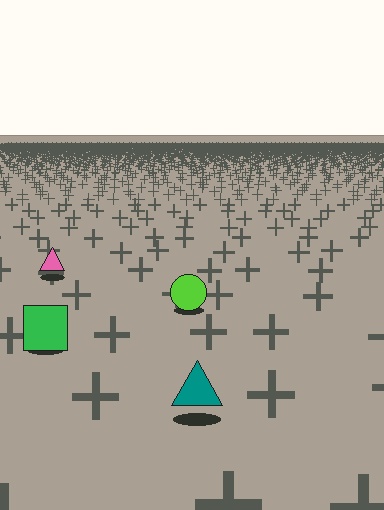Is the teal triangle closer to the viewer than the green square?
Yes. The teal triangle is closer — you can tell from the texture gradient: the ground texture is coarser near it.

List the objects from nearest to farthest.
From nearest to farthest: the teal triangle, the green square, the lime circle, the pink triangle.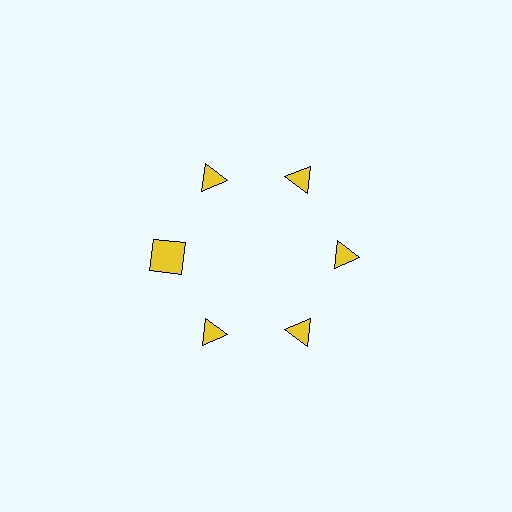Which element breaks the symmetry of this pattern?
The yellow square at roughly the 9 o'clock position breaks the symmetry. All other shapes are yellow triangles.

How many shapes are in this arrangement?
There are 6 shapes arranged in a ring pattern.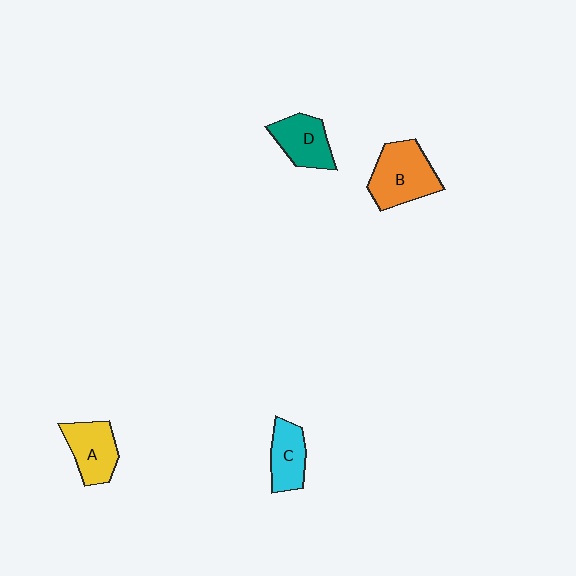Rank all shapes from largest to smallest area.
From largest to smallest: B (orange), A (yellow), D (teal), C (cyan).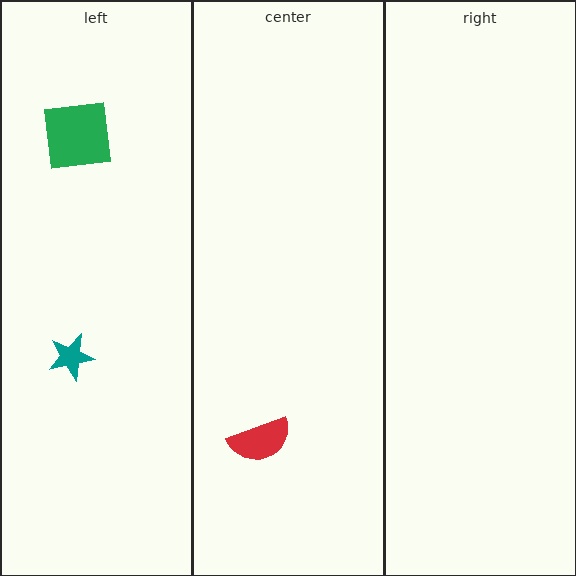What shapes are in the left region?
The green square, the teal star.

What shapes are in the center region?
The red semicircle.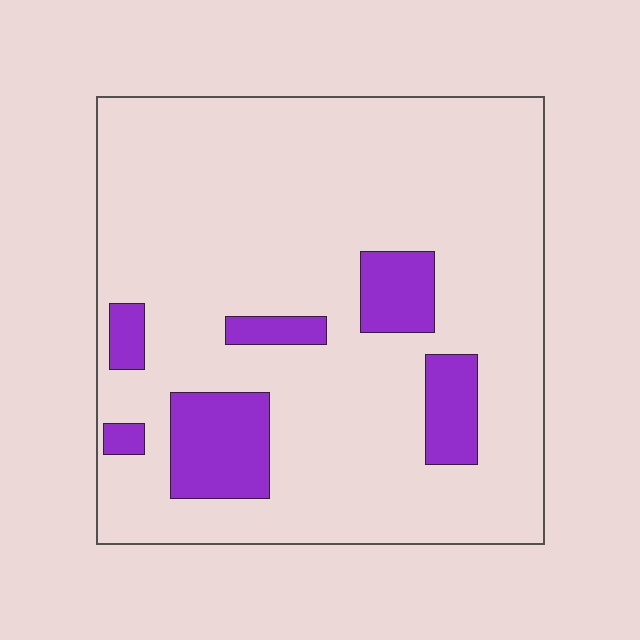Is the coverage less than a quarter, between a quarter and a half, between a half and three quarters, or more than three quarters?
Less than a quarter.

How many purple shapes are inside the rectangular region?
6.